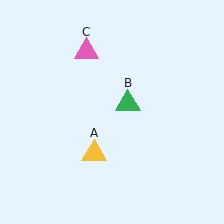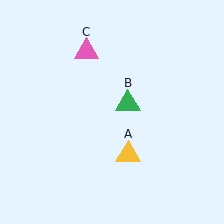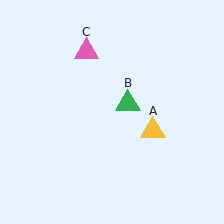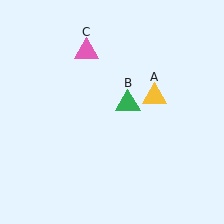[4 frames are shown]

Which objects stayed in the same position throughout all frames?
Green triangle (object B) and pink triangle (object C) remained stationary.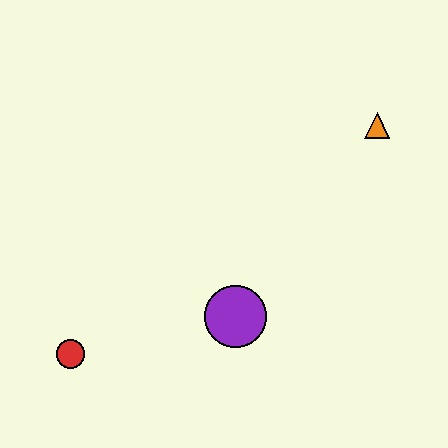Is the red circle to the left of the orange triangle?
Yes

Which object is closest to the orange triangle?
The purple circle is closest to the orange triangle.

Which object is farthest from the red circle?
The orange triangle is farthest from the red circle.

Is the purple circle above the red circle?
Yes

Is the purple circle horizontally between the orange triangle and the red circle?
Yes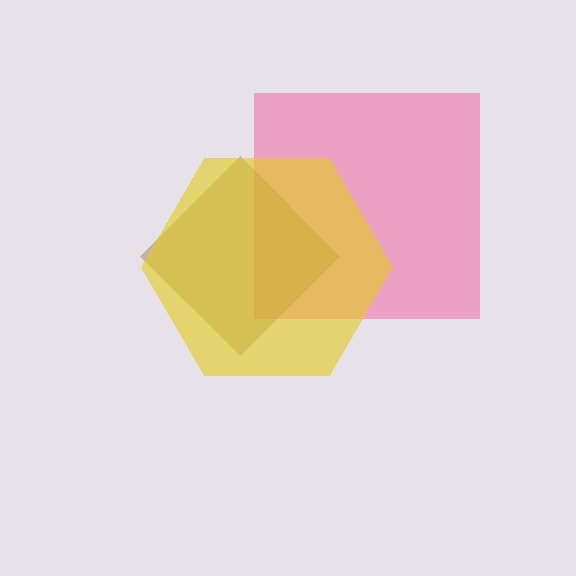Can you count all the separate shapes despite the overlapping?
Yes, there are 3 separate shapes.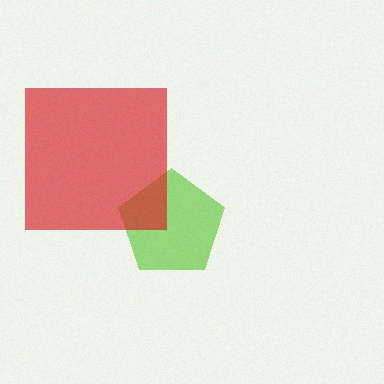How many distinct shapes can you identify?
There are 2 distinct shapes: a lime pentagon, a red square.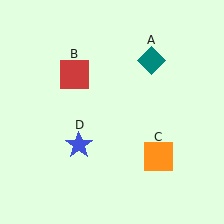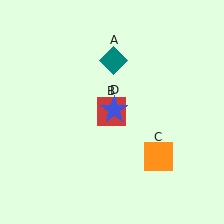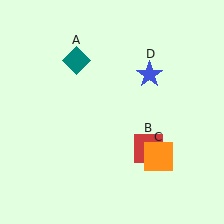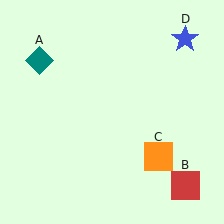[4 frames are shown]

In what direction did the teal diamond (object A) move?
The teal diamond (object A) moved left.